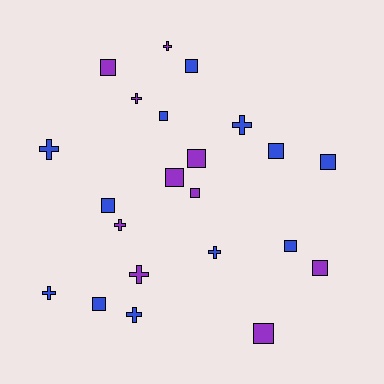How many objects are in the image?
There are 22 objects.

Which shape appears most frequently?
Square, with 13 objects.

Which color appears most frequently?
Blue, with 12 objects.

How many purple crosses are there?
There are 4 purple crosses.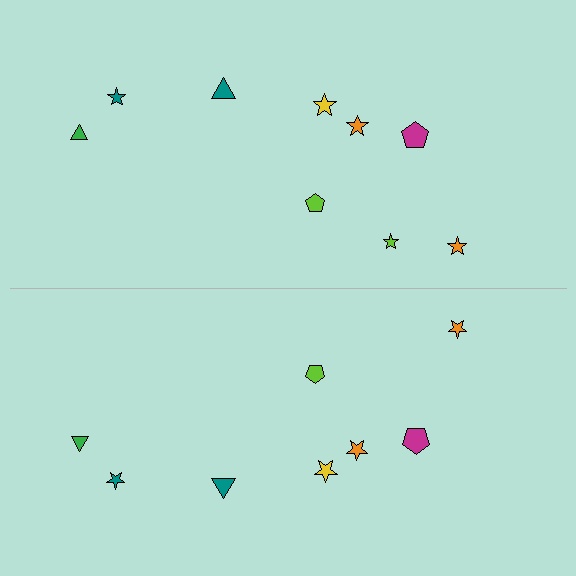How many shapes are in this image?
There are 17 shapes in this image.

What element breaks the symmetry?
A lime star is missing from the bottom side.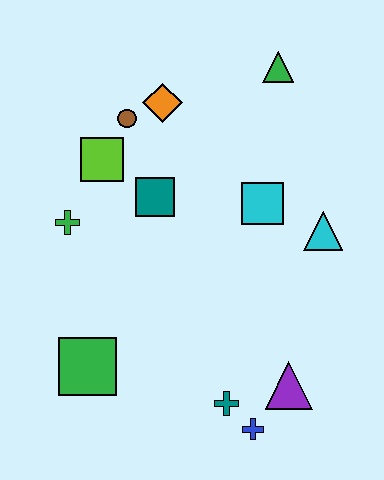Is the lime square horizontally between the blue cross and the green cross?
Yes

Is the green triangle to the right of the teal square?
Yes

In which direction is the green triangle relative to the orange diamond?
The green triangle is to the right of the orange diamond.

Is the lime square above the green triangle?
No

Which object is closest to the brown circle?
The orange diamond is closest to the brown circle.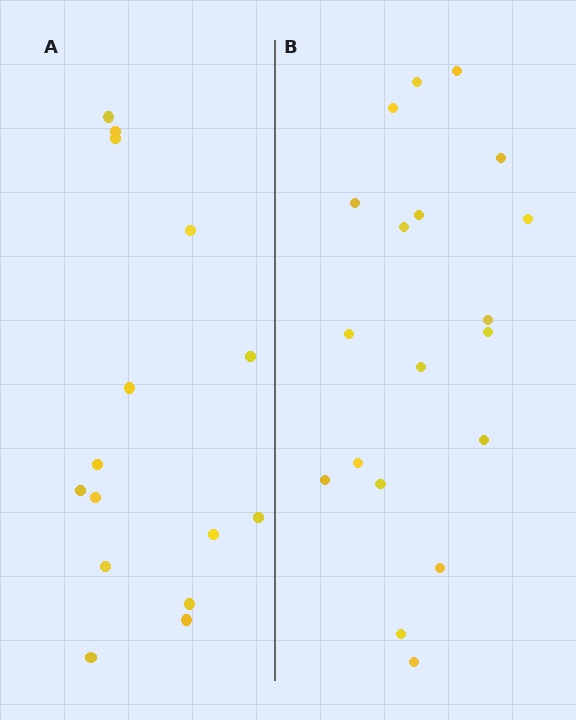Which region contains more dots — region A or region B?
Region B (the right region) has more dots.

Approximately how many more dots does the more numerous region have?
Region B has about 4 more dots than region A.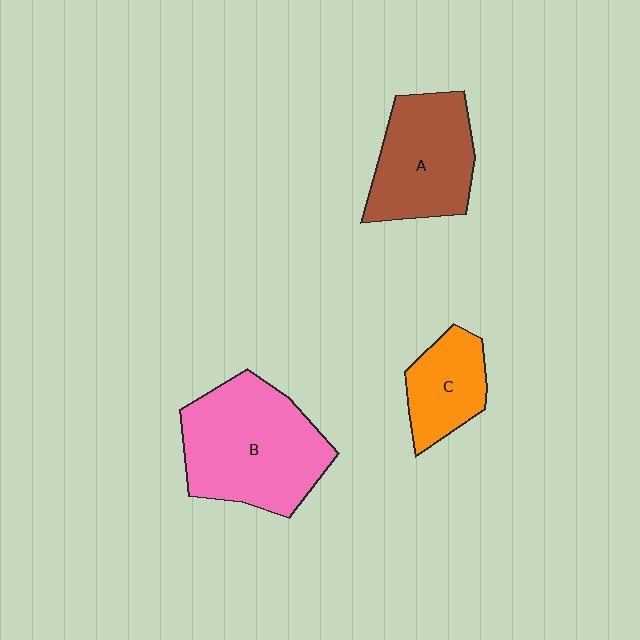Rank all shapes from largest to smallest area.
From largest to smallest: B (pink), A (brown), C (orange).